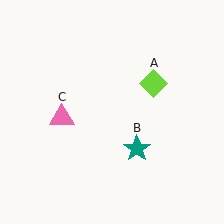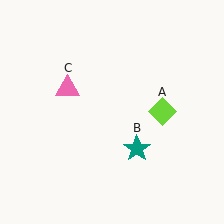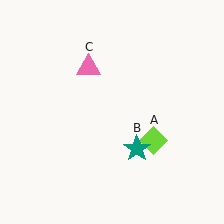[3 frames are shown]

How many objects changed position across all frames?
2 objects changed position: lime diamond (object A), pink triangle (object C).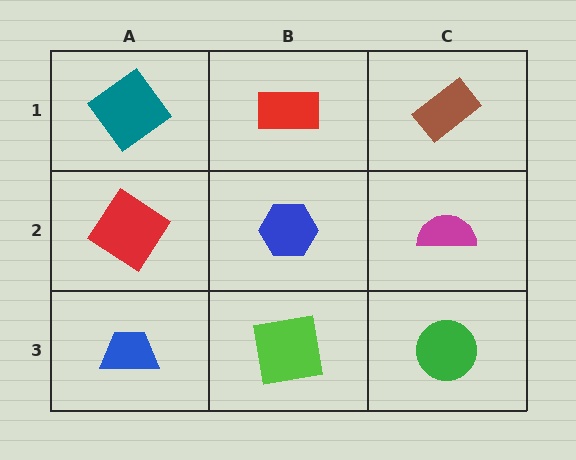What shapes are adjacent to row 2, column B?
A red rectangle (row 1, column B), a lime square (row 3, column B), a red diamond (row 2, column A), a magenta semicircle (row 2, column C).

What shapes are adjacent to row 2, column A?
A teal diamond (row 1, column A), a blue trapezoid (row 3, column A), a blue hexagon (row 2, column B).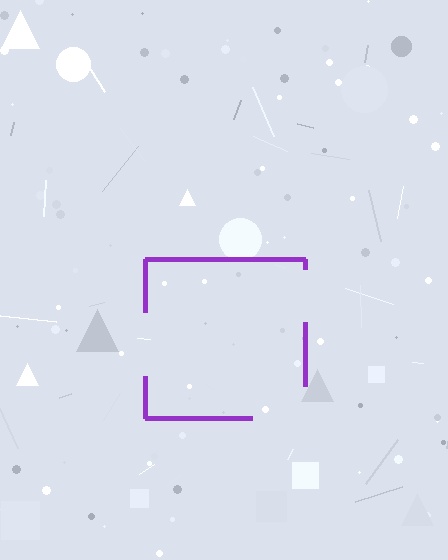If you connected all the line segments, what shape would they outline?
They would outline a square.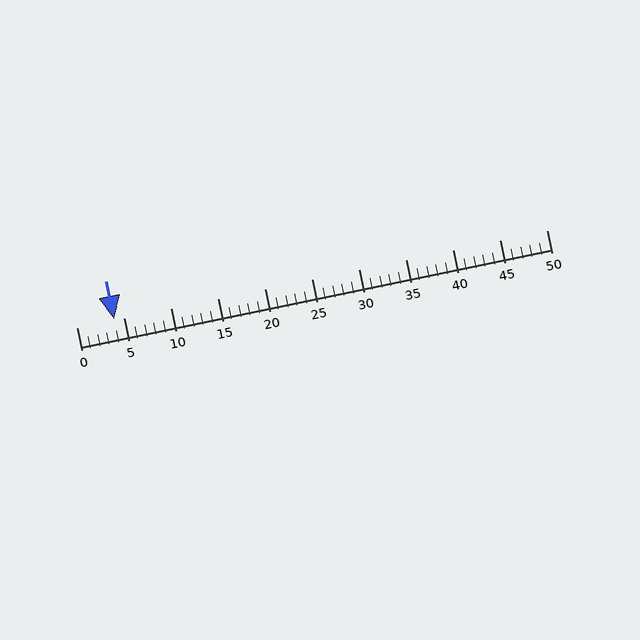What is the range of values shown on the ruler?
The ruler shows values from 0 to 50.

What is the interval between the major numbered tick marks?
The major tick marks are spaced 5 units apart.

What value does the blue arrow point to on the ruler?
The blue arrow points to approximately 4.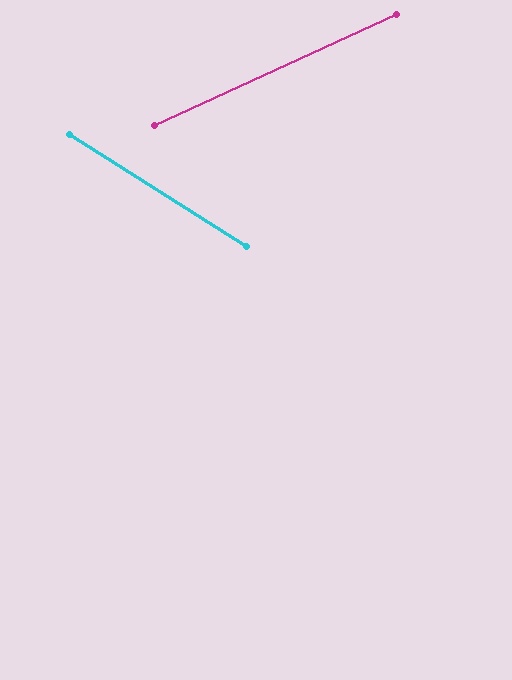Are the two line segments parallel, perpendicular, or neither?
Neither parallel nor perpendicular — they differ by about 57°.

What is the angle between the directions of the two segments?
Approximately 57 degrees.